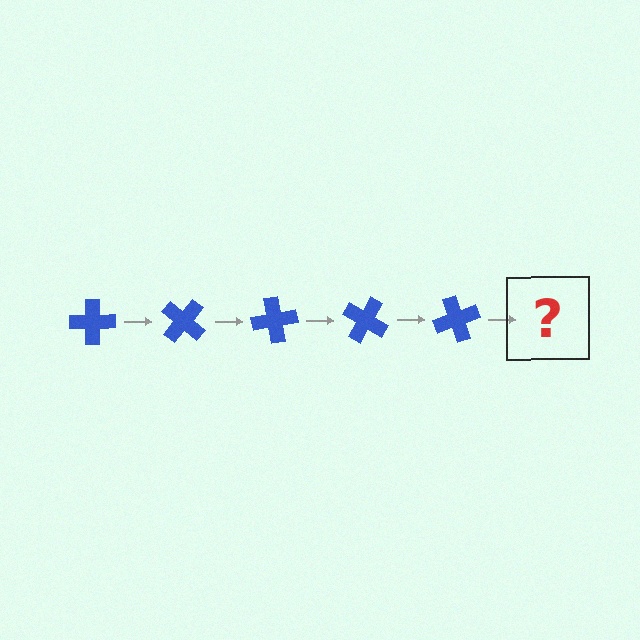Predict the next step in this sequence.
The next step is a blue cross rotated 200 degrees.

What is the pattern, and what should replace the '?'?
The pattern is that the cross rotates 40 degrees each step. The '?' should be a blue cross rotated 200 degrees.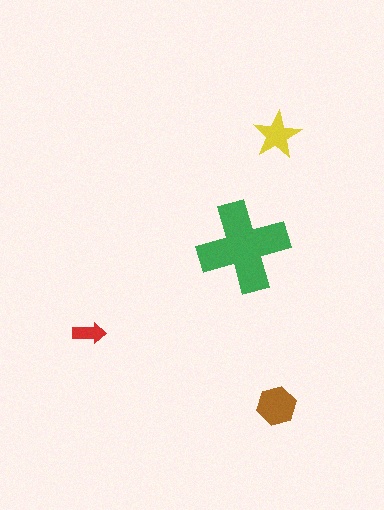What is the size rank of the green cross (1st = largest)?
1st.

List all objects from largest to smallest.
The green cross, the brown hexagon, the yellow star, the red arrow.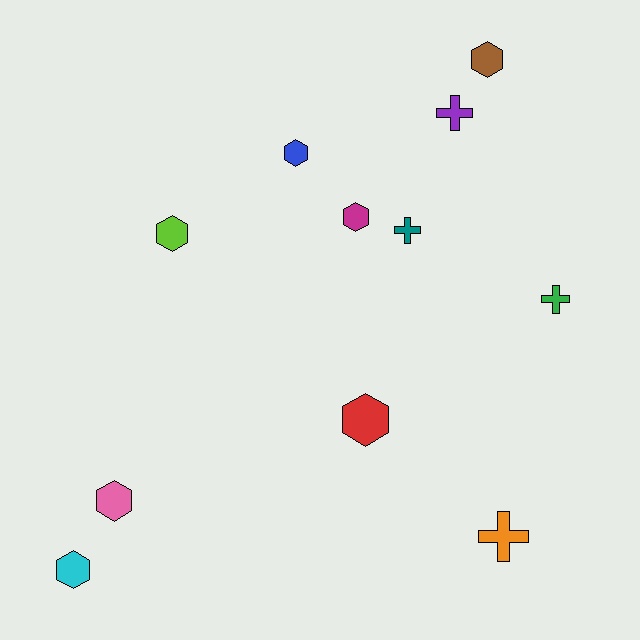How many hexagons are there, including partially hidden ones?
There are 7 hexagons.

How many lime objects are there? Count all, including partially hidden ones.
There is 1 lime object.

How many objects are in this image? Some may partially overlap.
There are 11 objects.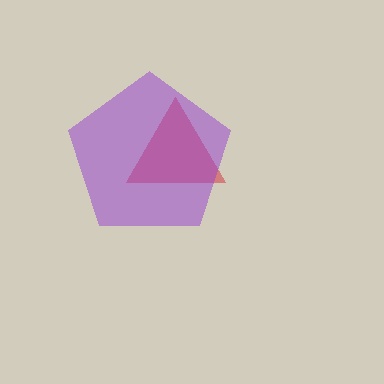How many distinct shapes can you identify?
There are 2 distinct shapes: a red triangle, a purple pentagon.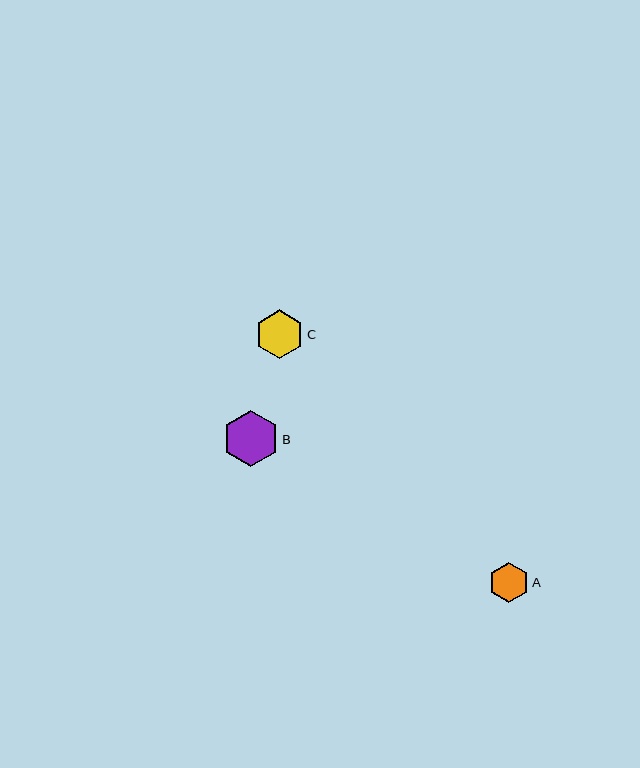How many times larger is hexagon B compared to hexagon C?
Hexagon B is approximately 1.1 times the size of hexagon C.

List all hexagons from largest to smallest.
From largest to smallest: B, C, A.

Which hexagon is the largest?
Hexagon B is the largest with a size of approximately 56 pixels.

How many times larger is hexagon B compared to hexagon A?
Hexagon B is approximately 1.4 times the size of hexagon A.